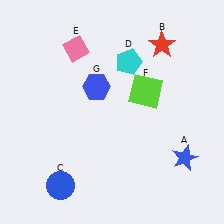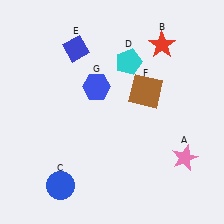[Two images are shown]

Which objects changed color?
A changed from blue to pink. E changed from pink to blue. F changed from lime to brown.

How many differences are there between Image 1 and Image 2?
There are 3 differences between the two images.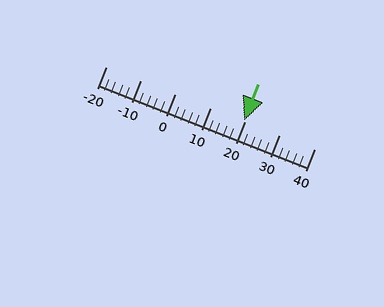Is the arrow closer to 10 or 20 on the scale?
The arrow is closer to 20.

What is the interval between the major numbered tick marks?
The major tick marks are spaced 10 units apart.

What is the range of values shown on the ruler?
The ruler shows values from -20 to 40.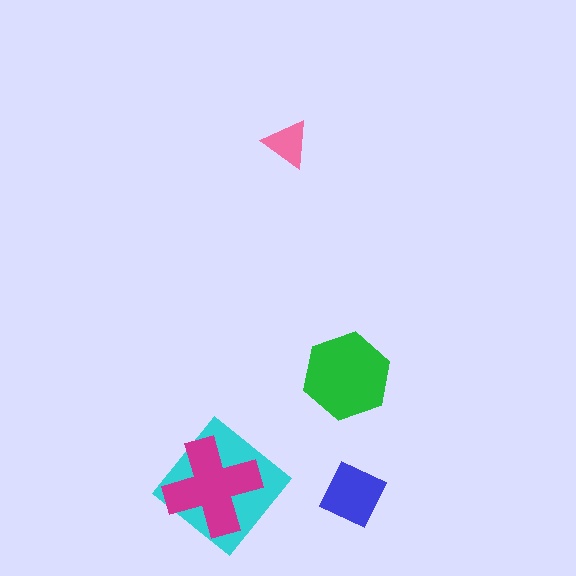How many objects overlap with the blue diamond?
0 objects overlap with the blue diamond.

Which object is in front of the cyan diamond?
The magenta cross is in front of the cyan diamond.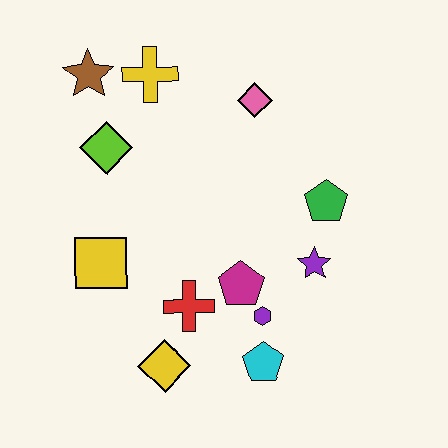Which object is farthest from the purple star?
The brown star is farthest from the purple star.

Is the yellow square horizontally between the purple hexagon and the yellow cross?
No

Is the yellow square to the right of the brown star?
Yes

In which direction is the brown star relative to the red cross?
The brown star is above the red cross.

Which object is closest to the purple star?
The green pentagon is closest to the purple star.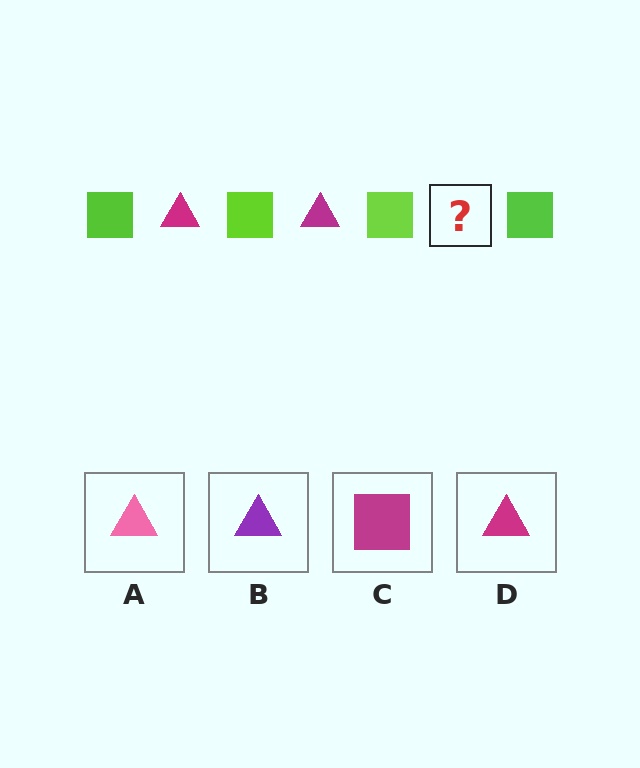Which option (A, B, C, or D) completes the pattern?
D.